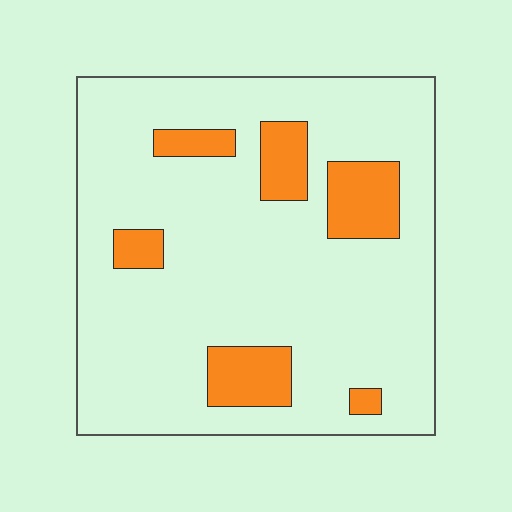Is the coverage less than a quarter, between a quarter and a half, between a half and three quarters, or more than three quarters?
Less than a quarter.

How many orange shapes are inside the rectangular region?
6.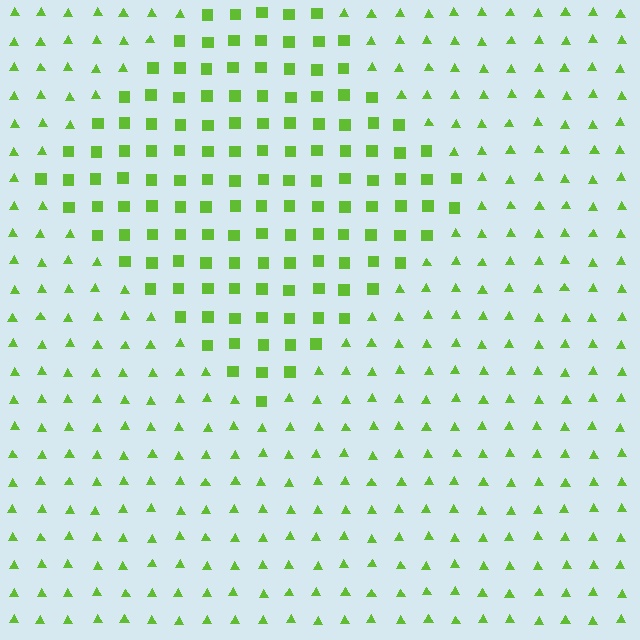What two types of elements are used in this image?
The image uses squares inside the diamond region and triangles outside it.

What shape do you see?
I see a diamond.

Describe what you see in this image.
The image is filled with small lime elements arranged in a uniform grid. A diamond-shaped region contains squares, while the surrounding area contains triangles. The boundary is defined purely by the change in element shape.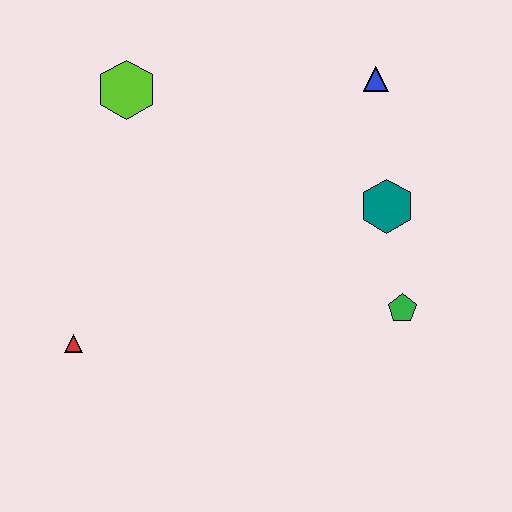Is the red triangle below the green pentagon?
Yes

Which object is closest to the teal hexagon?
The green pentagon is closest to the teal hexagon.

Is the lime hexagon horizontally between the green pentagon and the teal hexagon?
No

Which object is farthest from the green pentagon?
The lime hexagon is farthest from the green pentagon.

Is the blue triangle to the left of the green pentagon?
Yes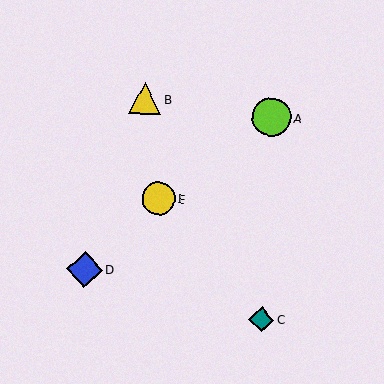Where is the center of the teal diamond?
The center of the teal diamond is at (261, 320).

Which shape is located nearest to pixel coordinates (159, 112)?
The yellow triangle (labeled B) at (145, 98) is nearest to that location.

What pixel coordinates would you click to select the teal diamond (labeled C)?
Click at (261, 320) to select the teal diamond C.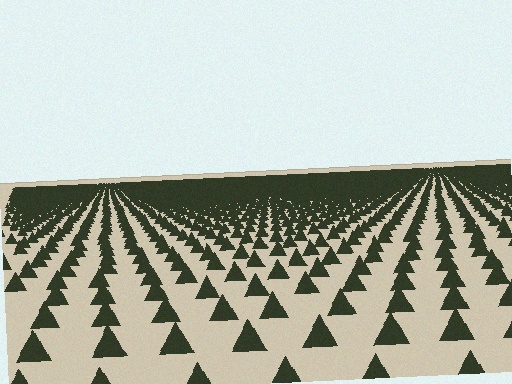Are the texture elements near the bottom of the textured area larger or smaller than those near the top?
Larger. Near the bottom, elements are closer to the viewer and appear at a bigger on-screen size.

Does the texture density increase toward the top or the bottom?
Density increases toward the top.